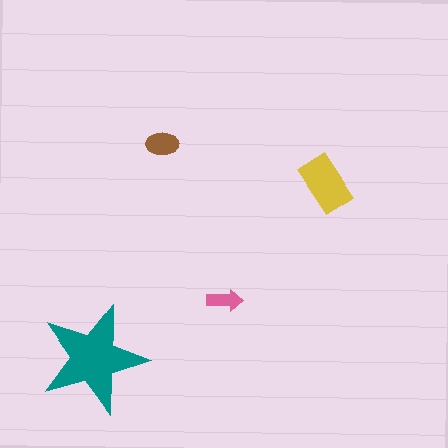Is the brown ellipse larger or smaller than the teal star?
Smaller.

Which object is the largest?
The teal star.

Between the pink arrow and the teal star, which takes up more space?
The teal star.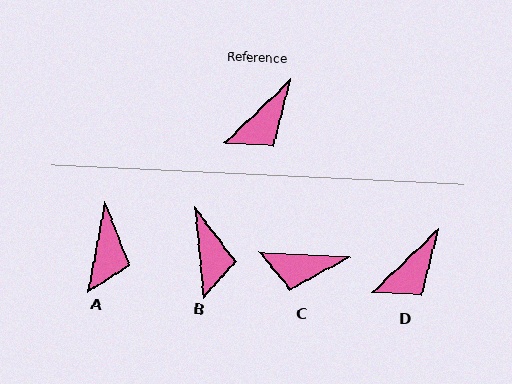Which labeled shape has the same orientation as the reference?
D.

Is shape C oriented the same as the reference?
No, it is off by about 47 degrees.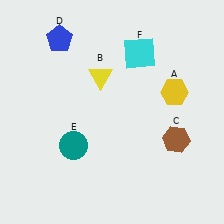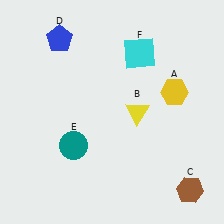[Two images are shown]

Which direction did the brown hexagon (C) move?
The brown hexagon (C) moved down.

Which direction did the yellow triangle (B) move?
The yellow triangle (B) moved right.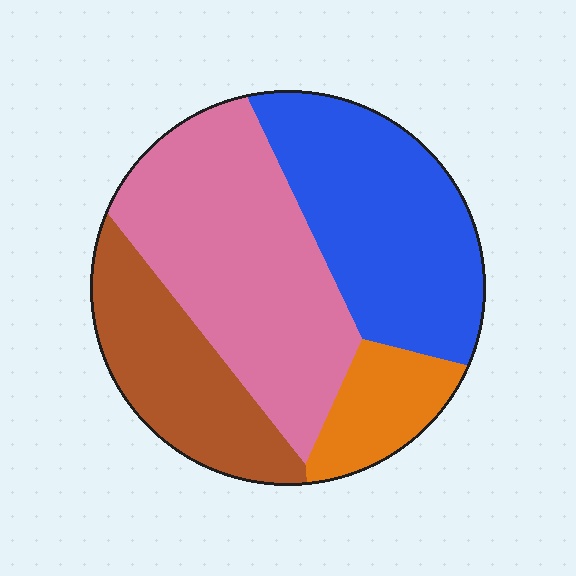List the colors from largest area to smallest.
From largest to smallest: pink, blue, brown, orange.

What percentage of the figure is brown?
Brown takes up between a sixth and a third of the figure.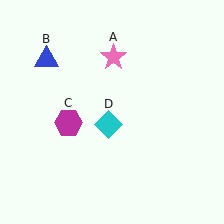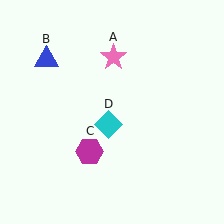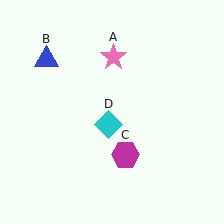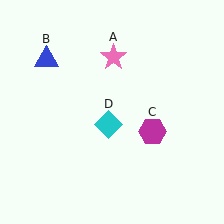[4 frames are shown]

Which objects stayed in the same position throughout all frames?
Pink star (object A) and blue triangle (object B) and cyan diamond (object D) remained stationary.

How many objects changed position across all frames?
1 object changed position: magenta hexagon (object C).